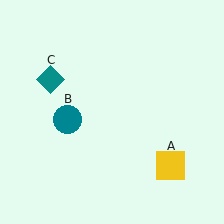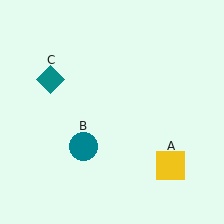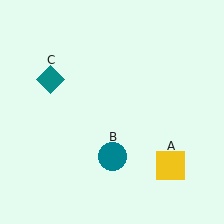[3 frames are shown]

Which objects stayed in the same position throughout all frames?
Yellow square (object A) and teal diamond (object C) remained stationary.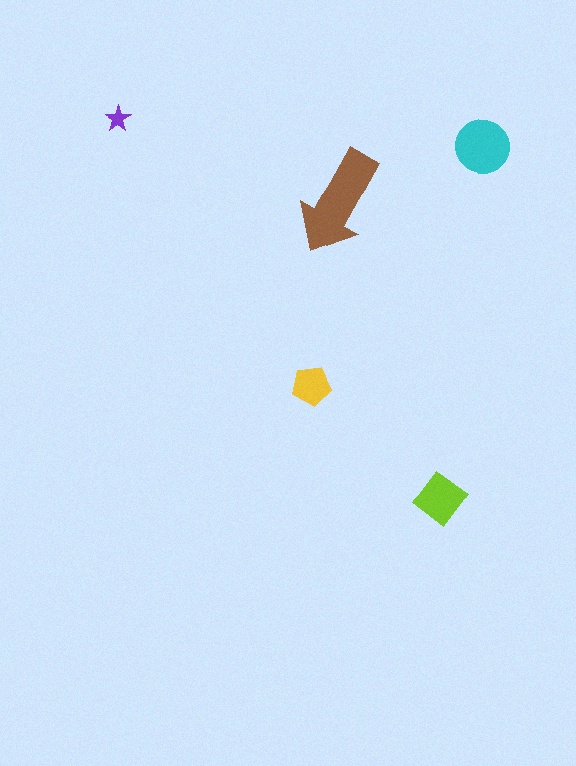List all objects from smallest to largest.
The purple star, the yellow pentagon, the lime diamond, the cyan circle, the brown arrow.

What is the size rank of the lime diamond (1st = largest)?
3rd.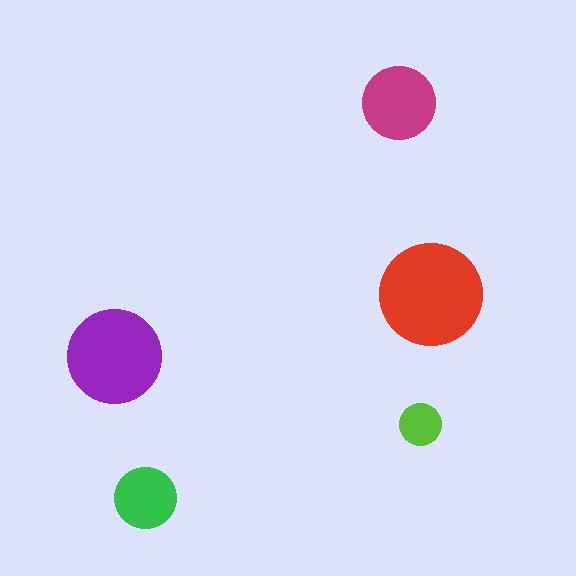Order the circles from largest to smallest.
the red one, the purple one, the magenta one, the green one, the lime one.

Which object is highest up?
The magenta circle is topmost.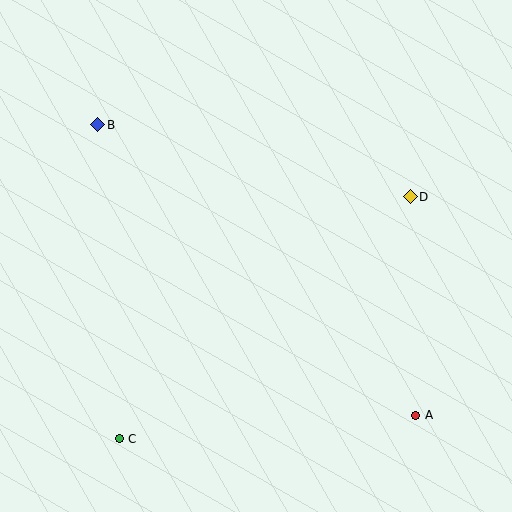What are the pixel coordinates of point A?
Point A is at (416, 415).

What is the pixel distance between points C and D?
The distance between C and D is 379 pixels.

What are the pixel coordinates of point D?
Point D is at (410, 197).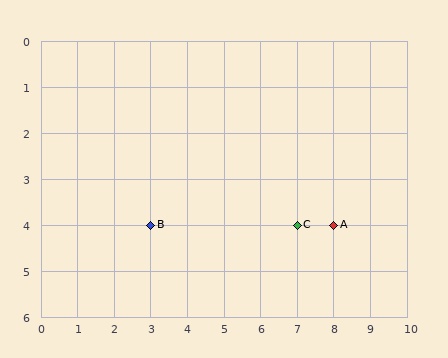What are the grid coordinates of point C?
Point C is at grid coordinates (7, 4).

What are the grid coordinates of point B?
Point B is at grid coordinates (3, 4).